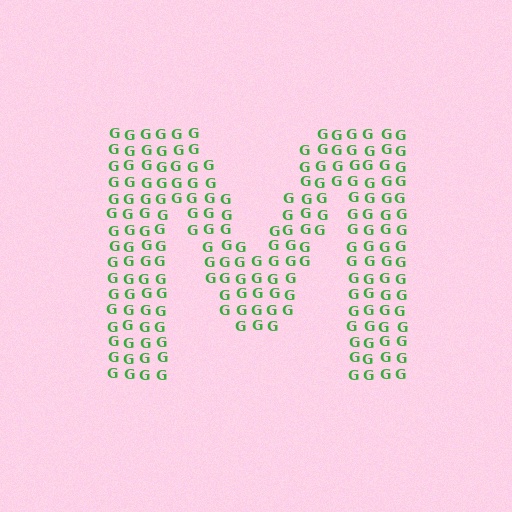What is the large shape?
The large shape is the letter M.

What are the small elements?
The small elements are letter G's.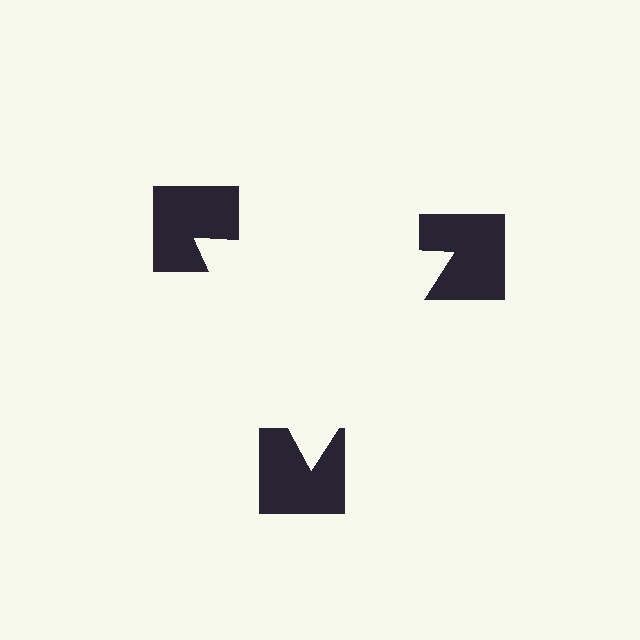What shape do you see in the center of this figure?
An illusory triangle — its edges are inferred from the aligned wedge cuts in the notched squares, not physically drawn.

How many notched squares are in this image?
There are 3 — one at each vertex of the illusory triangle.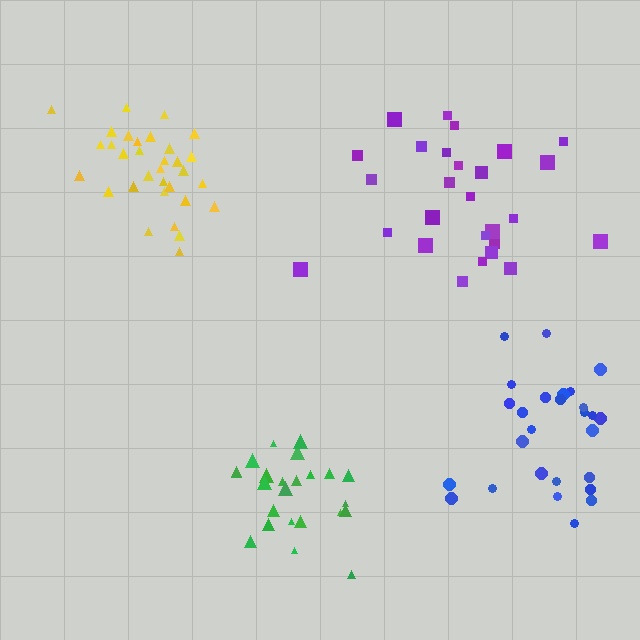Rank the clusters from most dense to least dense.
yellow, green, blue, purple.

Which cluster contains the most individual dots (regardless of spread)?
Yellow (32).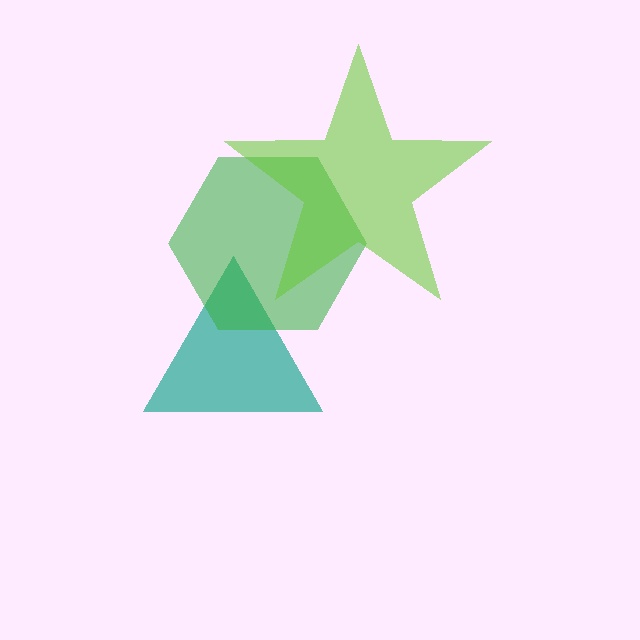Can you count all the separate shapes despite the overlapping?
Yes, there are 3 separate shapes.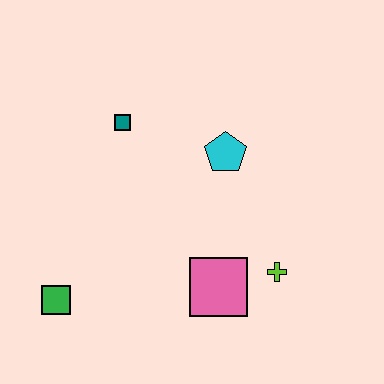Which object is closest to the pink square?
The lime cross is closest to the pink square.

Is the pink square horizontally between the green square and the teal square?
No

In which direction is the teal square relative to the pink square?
The teal square is above the pink square.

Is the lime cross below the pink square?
No